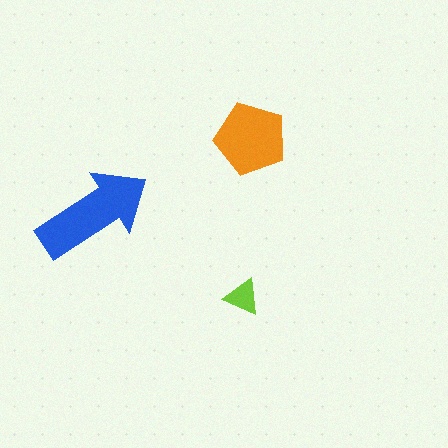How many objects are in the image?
There are 3 objects in the image.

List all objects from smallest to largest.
The lime triangle, the orange pentagon, the blue arrow.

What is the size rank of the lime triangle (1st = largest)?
3rd.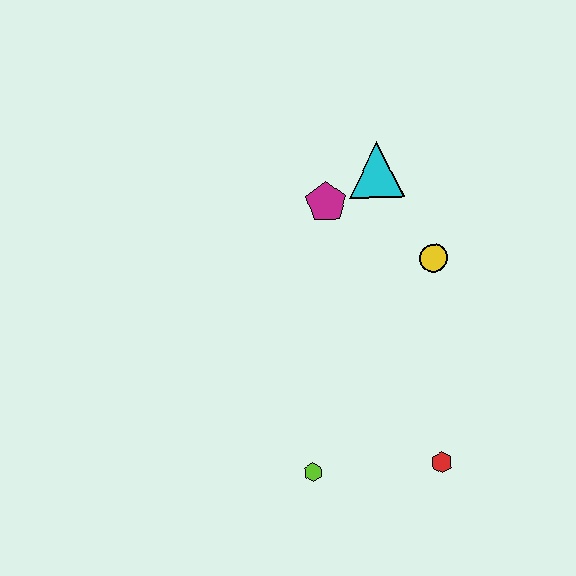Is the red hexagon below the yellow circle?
Yes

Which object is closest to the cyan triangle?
The magenta pentagon is closest to the cyan triangle.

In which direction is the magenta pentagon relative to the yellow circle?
The magenta pentagon is to the left of the yellow circle.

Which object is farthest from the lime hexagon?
The cyan triangle is farthest from the lime hexagon.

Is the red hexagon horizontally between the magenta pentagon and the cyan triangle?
No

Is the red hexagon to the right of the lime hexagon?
Yes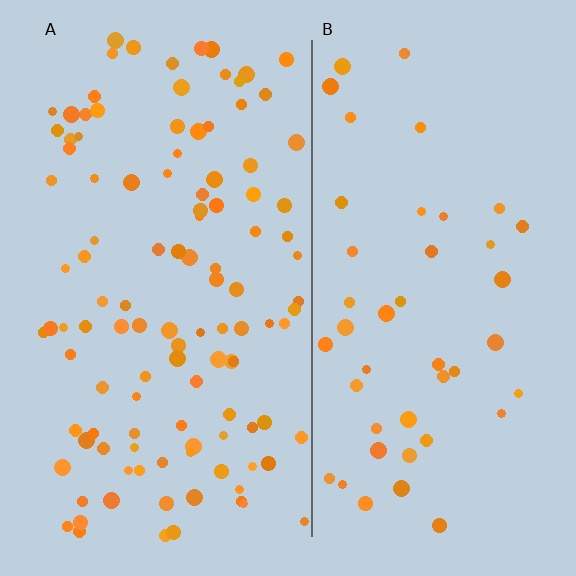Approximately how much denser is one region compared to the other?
Approximately 2.5× — region A over region B.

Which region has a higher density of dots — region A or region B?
A (the left).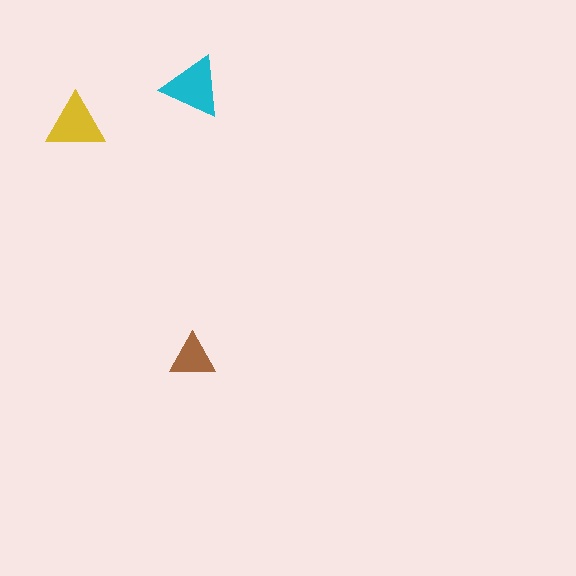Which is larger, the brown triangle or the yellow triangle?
The yellow one.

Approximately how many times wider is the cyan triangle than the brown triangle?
About 1.5 times wider.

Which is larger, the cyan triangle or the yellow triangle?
The cyan one.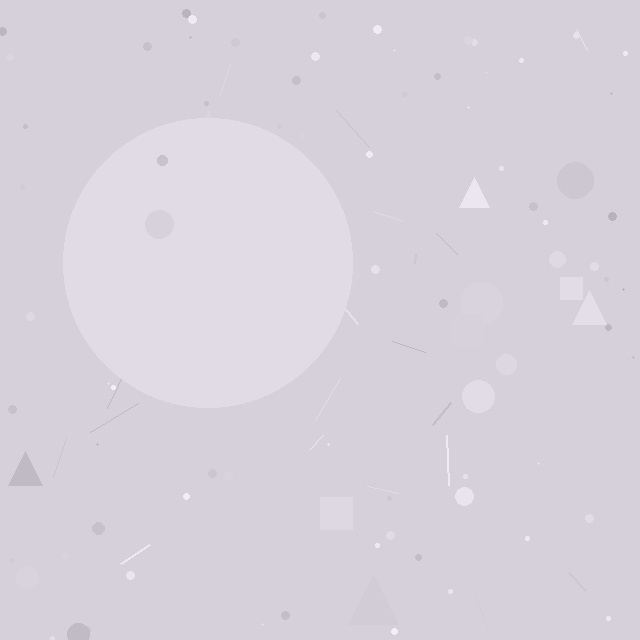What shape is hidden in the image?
A circle is hidden in the image.